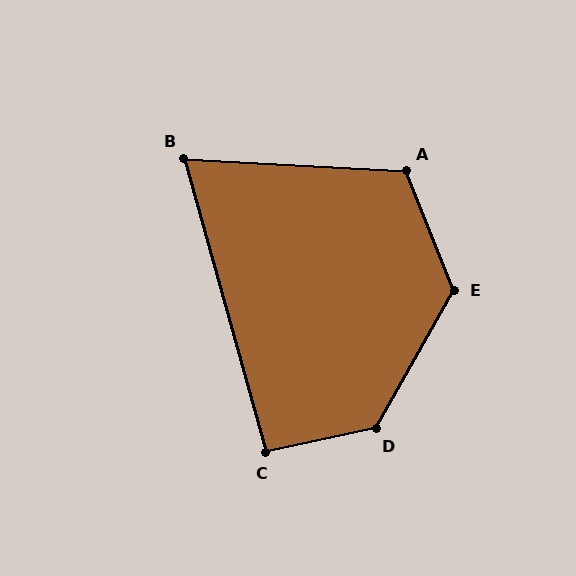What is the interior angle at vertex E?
Approximately 129 degrees (obtuse).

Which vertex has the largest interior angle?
D, at approximately 132 degrees.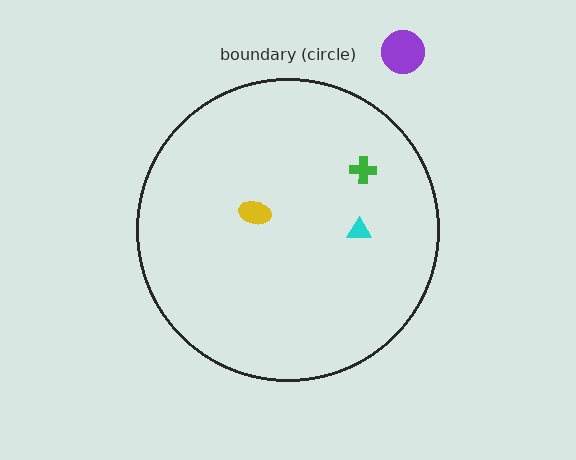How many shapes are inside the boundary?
3 inside, 1 outside.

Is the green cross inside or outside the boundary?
Inside.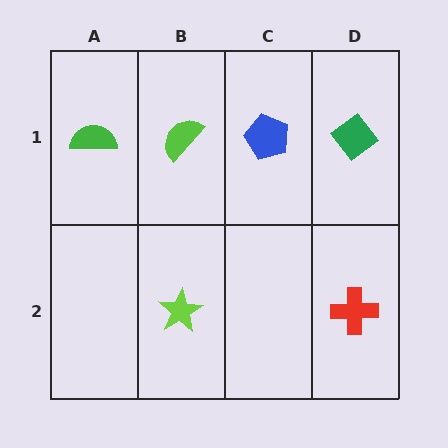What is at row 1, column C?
A blue pentagon.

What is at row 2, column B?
A lime star.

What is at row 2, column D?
A red cross.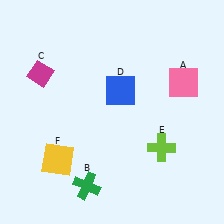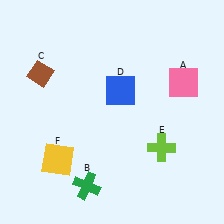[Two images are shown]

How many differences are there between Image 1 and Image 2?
There is 1 difference between the two images.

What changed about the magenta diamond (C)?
In Image 1, C is magenta. In Image 2, it changed to brown.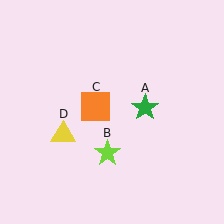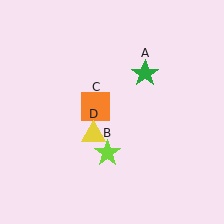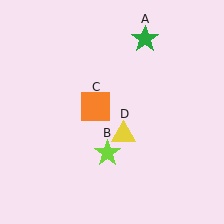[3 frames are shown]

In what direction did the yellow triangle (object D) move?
The yellow triangle (object D) moved right.